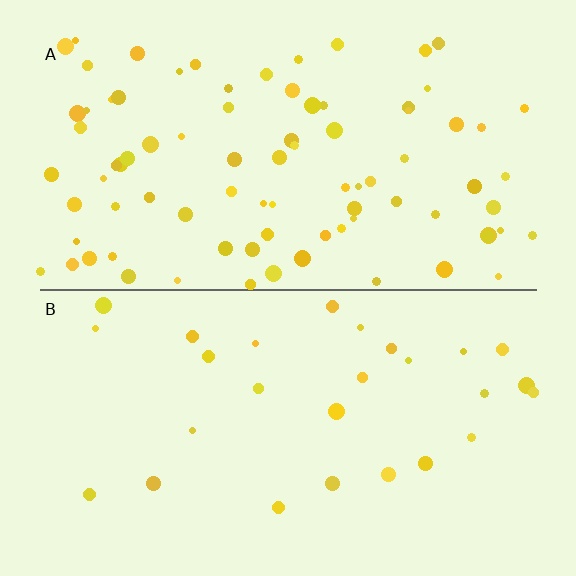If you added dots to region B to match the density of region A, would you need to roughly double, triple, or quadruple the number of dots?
Approximately triple.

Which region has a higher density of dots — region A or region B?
A (the top).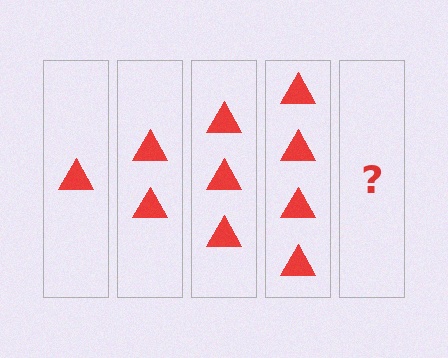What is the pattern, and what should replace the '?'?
The pattern is that each step adds one more triangle. The '?' should be 5 triangles.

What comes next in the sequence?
The next element should be 5 triangles.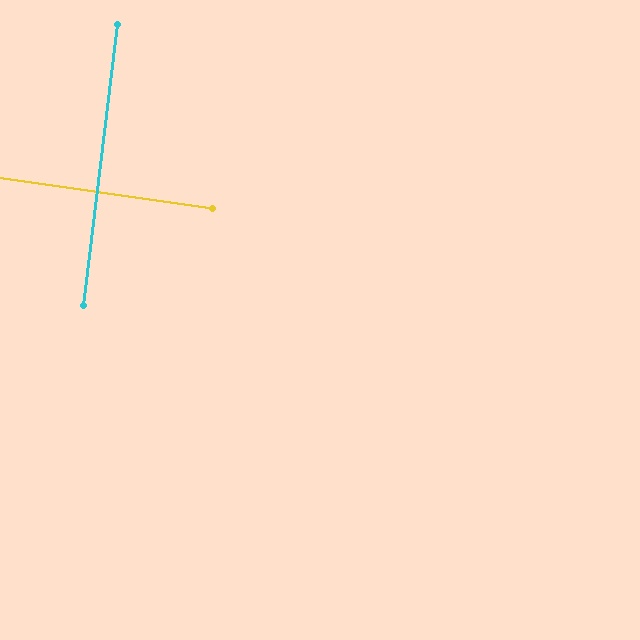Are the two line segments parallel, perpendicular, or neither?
Perpendicular — they meet at approximately 89°.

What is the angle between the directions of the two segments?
Approximately 89 degrees.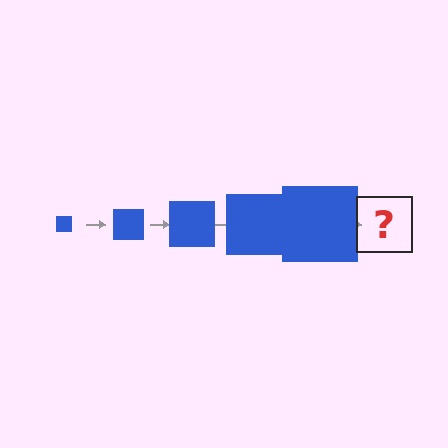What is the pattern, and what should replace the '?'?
The pattern is that the square gets progressively larger each step. The '?' should be a blue square, larger than the previous one.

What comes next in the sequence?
The next element should be a blue square, larger than the previous one.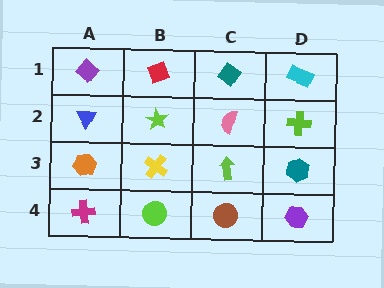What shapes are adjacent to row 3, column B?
A lime star (row 2, column B), a lime circle (row 4, column B), an orange hexagon (row 3, column A), a lime arrow (row 3, column C).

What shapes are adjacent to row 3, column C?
A pink semicircle (row 2, column C), a brown circle (row 4, column C), a yellow cross (row 3, column B), a teal hexagon (row 3, column D).